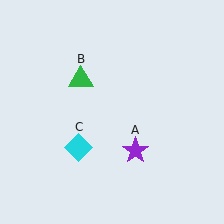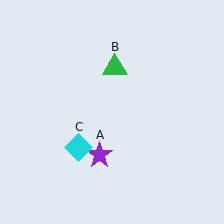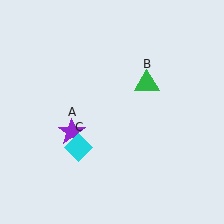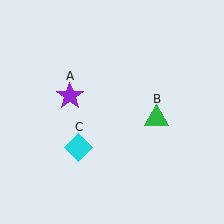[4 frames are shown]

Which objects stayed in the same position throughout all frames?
Cyan diamond (object C) remained stationary.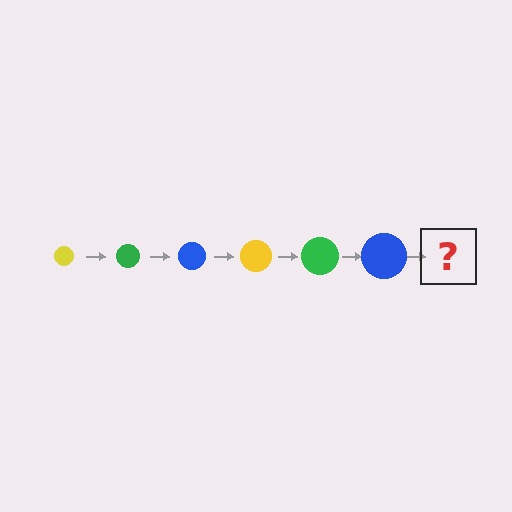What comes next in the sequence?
The next element should be a yellow circle, larger than the previous one.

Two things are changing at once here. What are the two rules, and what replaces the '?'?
The two rules are that the circle grows larger each step and the color cycles through yellow, green, and blue. The '?' should be a yellow circle, larger than the previous one.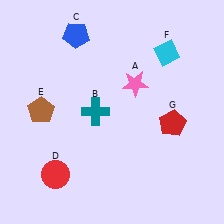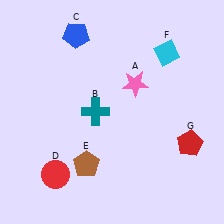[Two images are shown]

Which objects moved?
The objects that moved are: the brown pentagon (E), the red pentagon (G).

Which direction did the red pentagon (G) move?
The red pentagon (G) moved down.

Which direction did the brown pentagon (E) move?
The brown pentagon (E) moved down.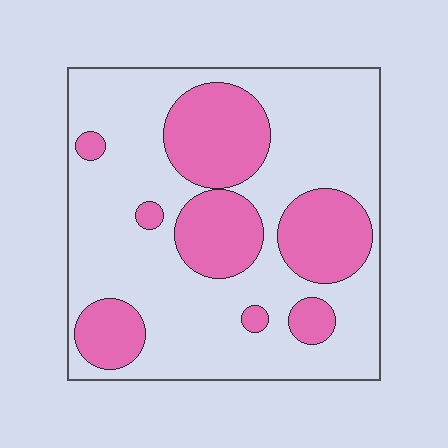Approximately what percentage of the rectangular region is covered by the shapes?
Approximately 30%.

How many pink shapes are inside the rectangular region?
8.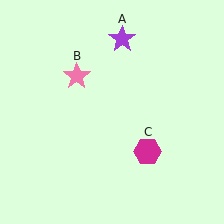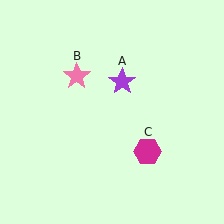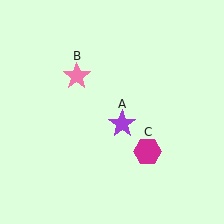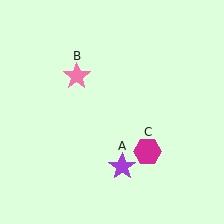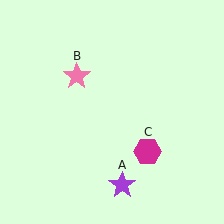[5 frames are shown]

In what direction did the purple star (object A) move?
The purple star (object A) moved down.